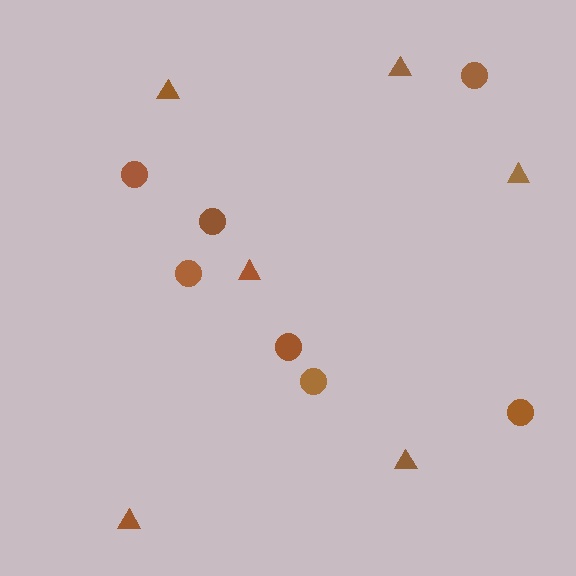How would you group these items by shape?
There are 2 groups: one group of triangles (6) and one group of circles (7).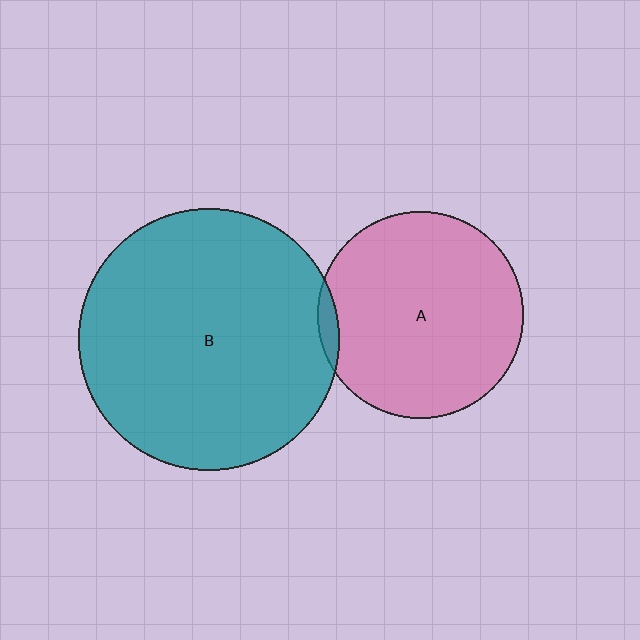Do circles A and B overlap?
Yes.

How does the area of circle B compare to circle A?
Approximately 1.6 times.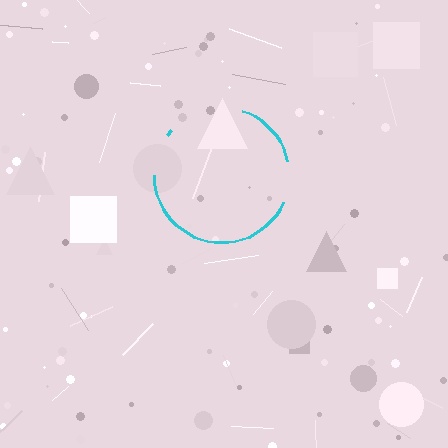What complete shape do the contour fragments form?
The contour fragments form a circle.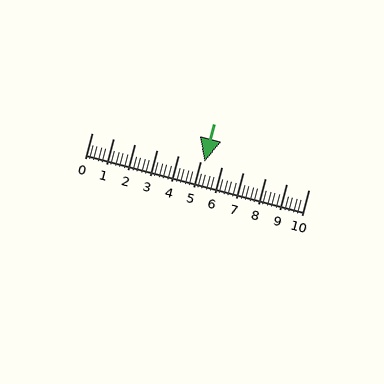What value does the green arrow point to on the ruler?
The green arrow points to approximately 5.2.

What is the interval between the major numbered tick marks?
The major tick marks are spaced 1 units apart.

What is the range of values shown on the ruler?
The ruler shows values from 0 to 10.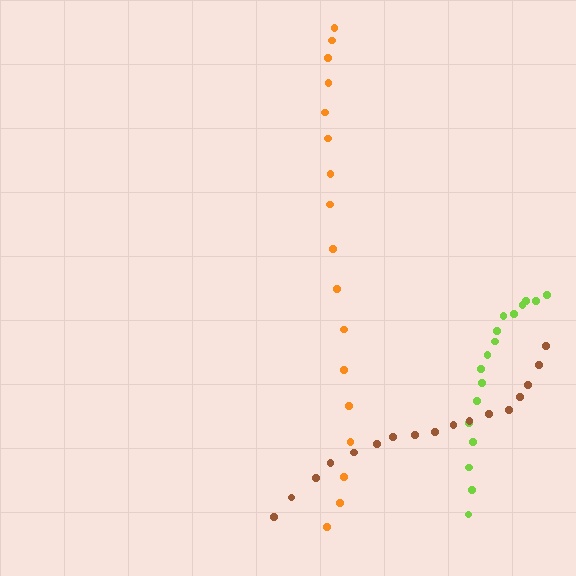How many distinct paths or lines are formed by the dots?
There are 3 distinct paths.